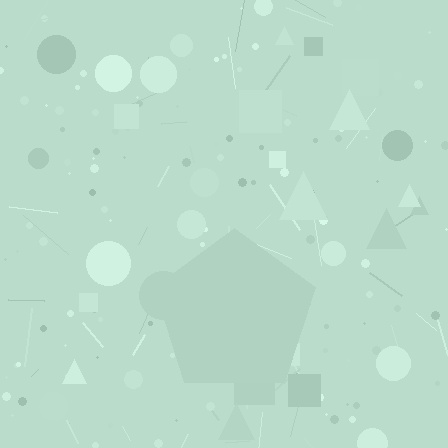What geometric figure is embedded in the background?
A pentagon is embedded in the background.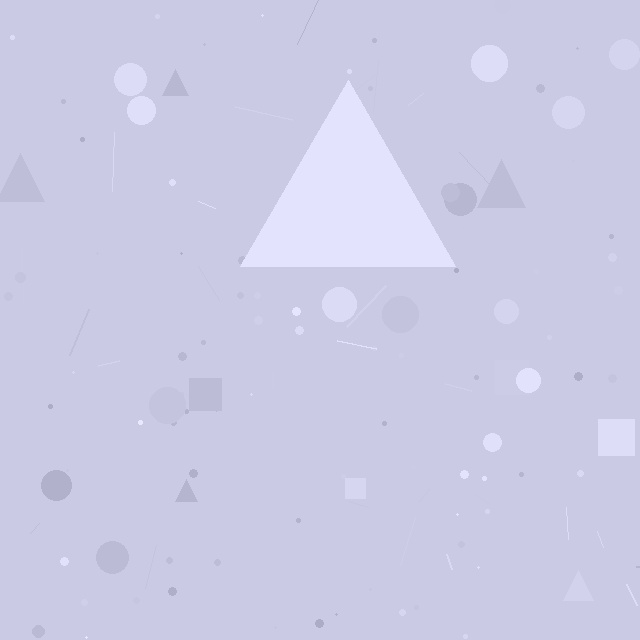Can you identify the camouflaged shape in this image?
The camouflaged shape is a triangle.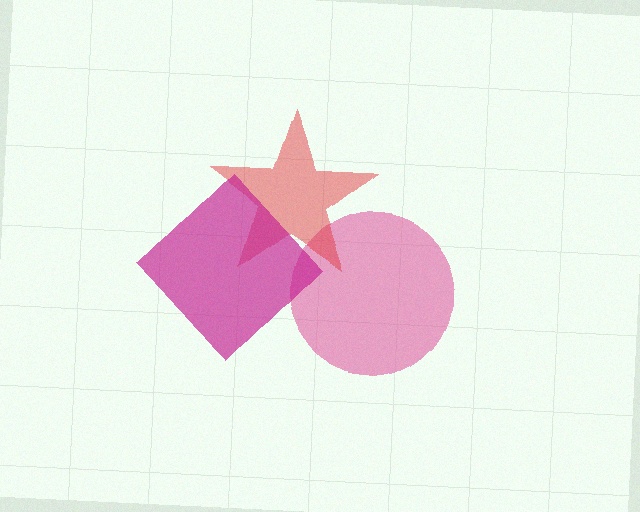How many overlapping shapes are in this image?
There are 3 overlapping shapes in the image.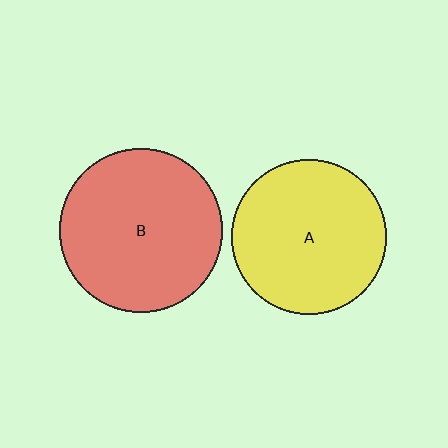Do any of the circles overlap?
No, none of the circles overlap.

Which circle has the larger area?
Circle B (red).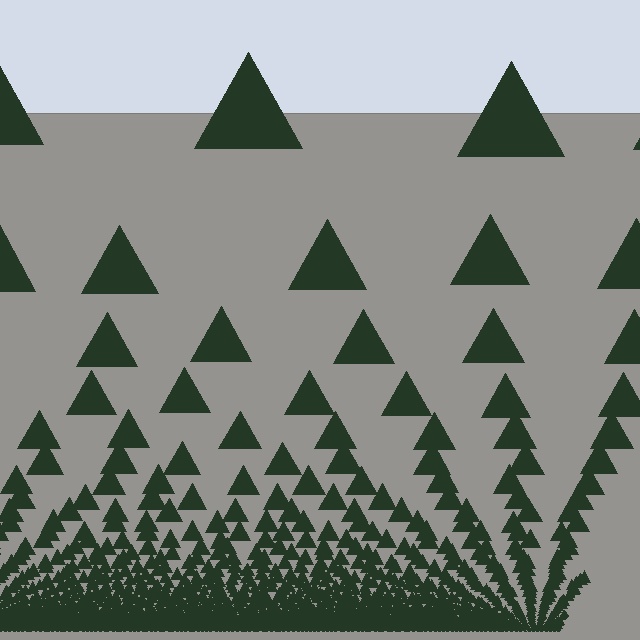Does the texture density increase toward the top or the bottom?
Density increases toward the bottom.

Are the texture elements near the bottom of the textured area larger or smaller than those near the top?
Smaller. The gradient is inverted — elements near the bottom are smaller and denser.